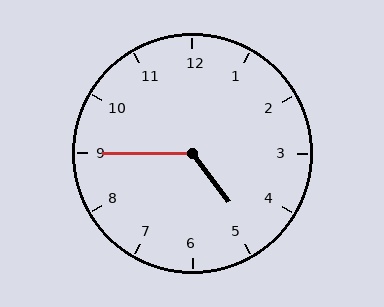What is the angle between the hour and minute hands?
Approximately 128 degrees.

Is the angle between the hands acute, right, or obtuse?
It is obtuse.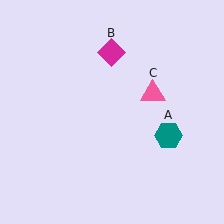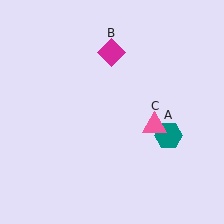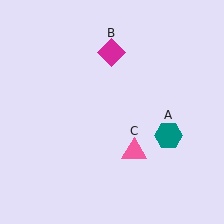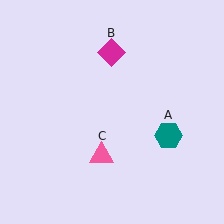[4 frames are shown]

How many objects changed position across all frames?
1 object changed position: pink triangle (object C).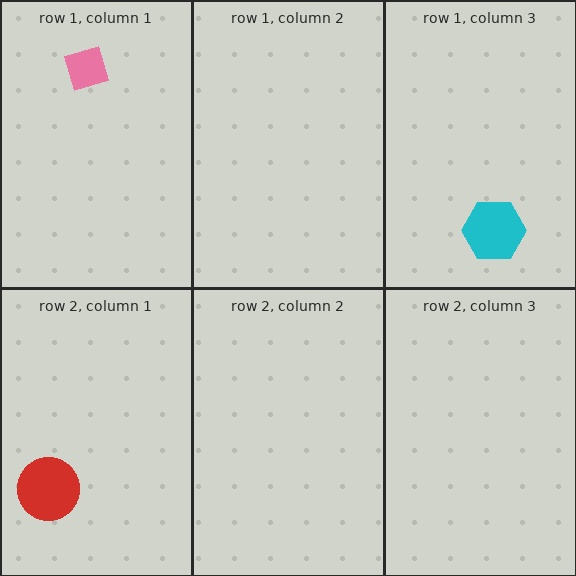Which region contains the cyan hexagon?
The row 1, column 3 region.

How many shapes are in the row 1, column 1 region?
1.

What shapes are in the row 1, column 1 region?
The pink diamond.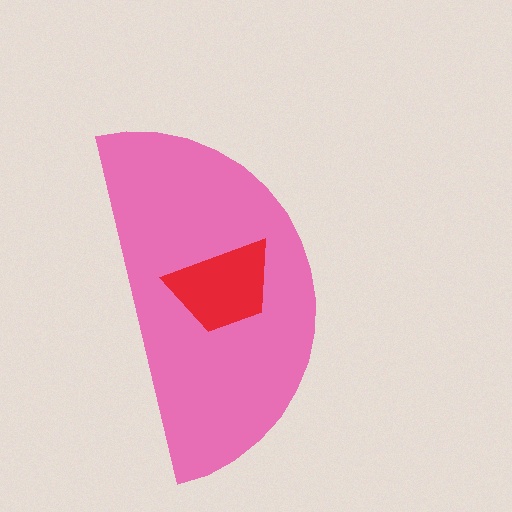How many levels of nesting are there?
2.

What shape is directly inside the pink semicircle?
The red trapezoid.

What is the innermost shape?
The red trapezoid.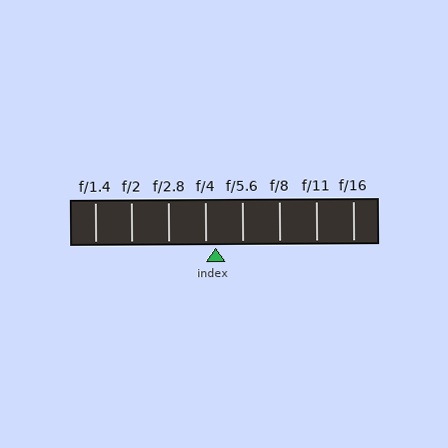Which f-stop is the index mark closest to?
The index mark is closest to f/4.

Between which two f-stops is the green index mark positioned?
The index mark is between f/4 and f/5.6.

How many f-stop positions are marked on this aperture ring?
There are 8 f-stop positions marked.